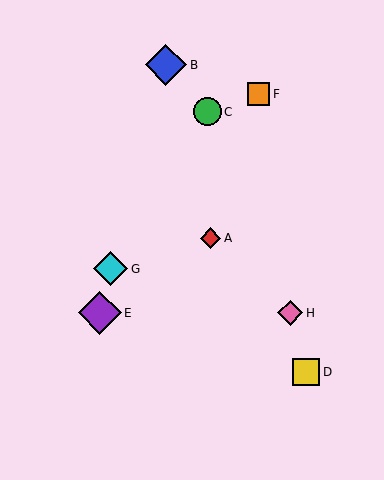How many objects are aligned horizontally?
2 objects (E, H) are aligned horizontally.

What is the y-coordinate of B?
Object B is at y≈65.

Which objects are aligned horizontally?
Objects E, H are aligned horizontally.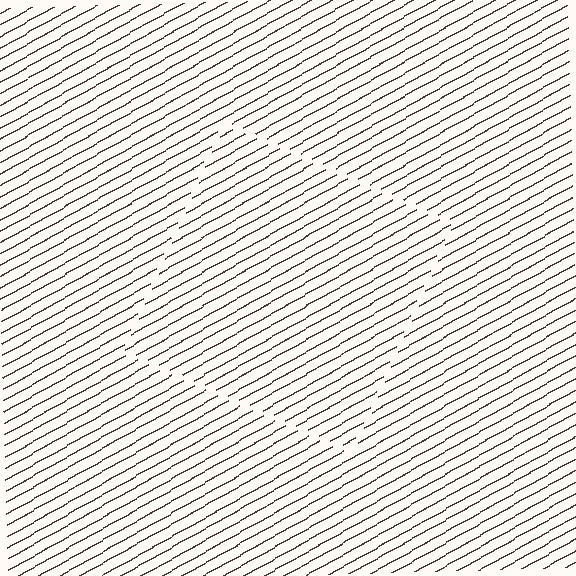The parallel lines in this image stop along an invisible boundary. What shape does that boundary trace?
An illusory square. The interior of the shape contains the same grating, shifted by half a period — the contour is defined by the phase discontinuity where line-ends from the inner and outer gratings abut.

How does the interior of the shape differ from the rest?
The interior of the shape contains the same grating, shifted by half a period — the contour is defined by the phase discontinuity where line-ends from the inner and outer gratings abut.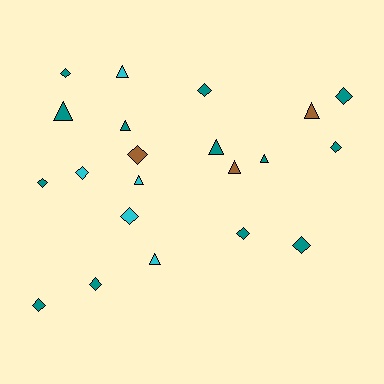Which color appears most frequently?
Teal, with 13 objects.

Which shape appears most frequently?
Diamond, with 12 objects.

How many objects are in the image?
There are 21 objects.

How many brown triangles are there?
There are 2 brown triangles.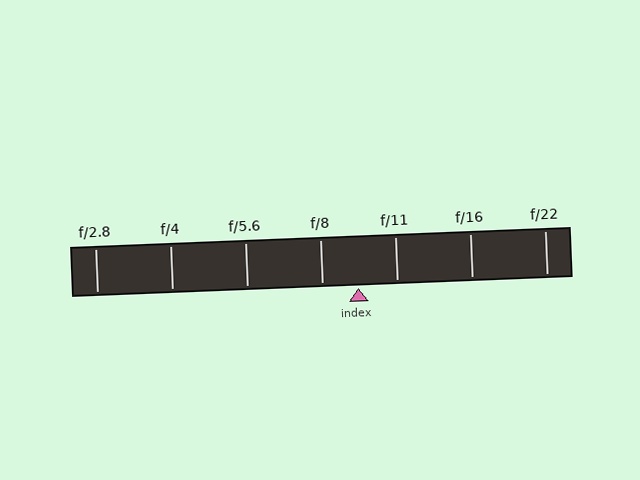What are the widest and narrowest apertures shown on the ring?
The widest aperture shown is f/2.8 and the narrowest is f/22.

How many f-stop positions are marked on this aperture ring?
There are 7 f-stop positions marked.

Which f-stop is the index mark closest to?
The index mark is closest to f/8.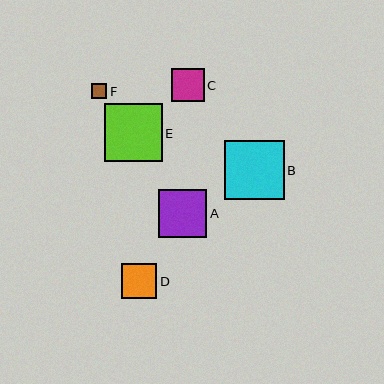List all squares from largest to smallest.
From largest to smallest: B, E, A, D, C, F.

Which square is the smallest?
Square F is the smallest with a size of approximately 15 pixels.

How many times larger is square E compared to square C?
Square E is approximately 1.7 times the size of square C.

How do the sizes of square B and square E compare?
Square B and square E are approximately the same size.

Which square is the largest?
Square B is the largest with a size of approximately 59 pixels.